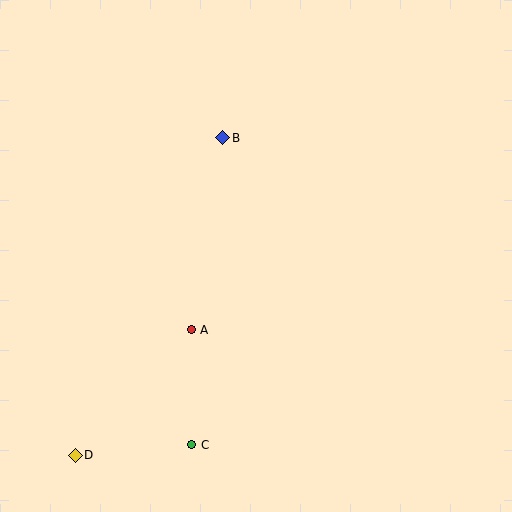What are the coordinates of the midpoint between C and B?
The midpoint between C and B is at (207, 291).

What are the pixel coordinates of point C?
Point C is at (192, 445).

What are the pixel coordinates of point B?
Point B is at (223, 138).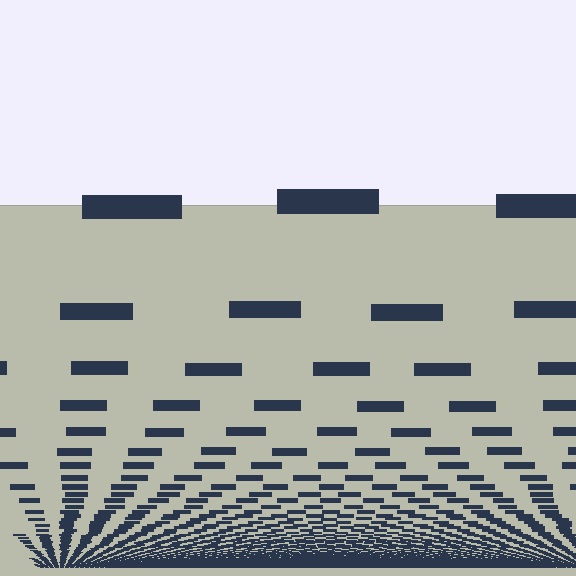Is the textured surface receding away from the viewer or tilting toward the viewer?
The surface appears to tilt toward the viewer. Texture elements get larger and sparser toward the top.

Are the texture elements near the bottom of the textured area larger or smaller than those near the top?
Smaller. The gradient is inverted — elements near the bottom are smaller and denser.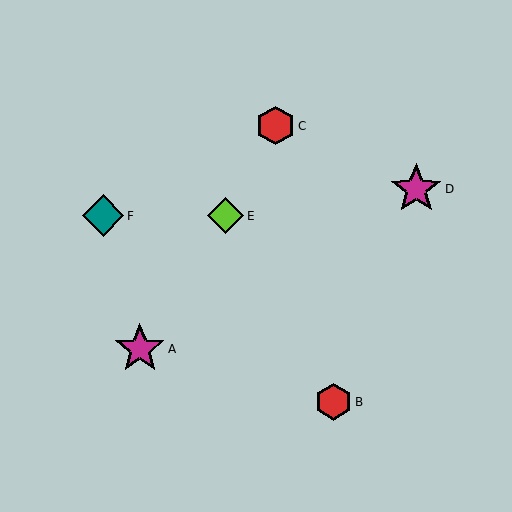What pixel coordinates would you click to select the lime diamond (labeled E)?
Click at (226, 216) to select the lime diamond E.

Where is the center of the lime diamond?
The center of the lime diamond is at (226, 216).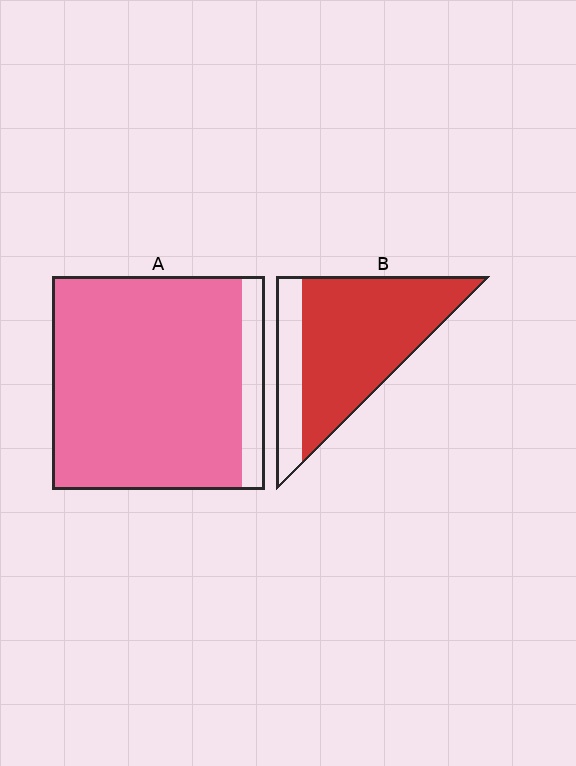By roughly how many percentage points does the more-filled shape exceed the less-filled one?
By roughly 10 percentage points (A over B).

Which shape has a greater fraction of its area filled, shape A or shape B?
Shape A.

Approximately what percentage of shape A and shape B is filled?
A is approximately 90% and B is approximately 75%.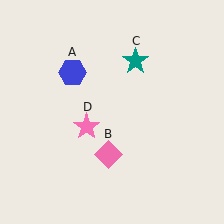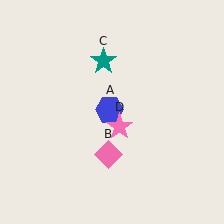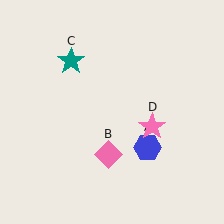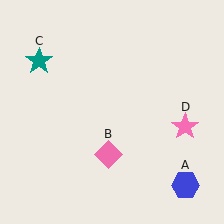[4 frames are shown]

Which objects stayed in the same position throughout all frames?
Pink diamond (object B) remained stationary.